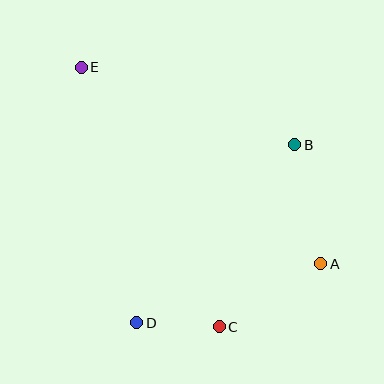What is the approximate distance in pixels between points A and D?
The distance between A and D is approximately 193 pixels.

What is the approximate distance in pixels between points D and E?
The distance between D and E is approximately 262 pixels.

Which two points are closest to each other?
Points C and D are closest to each other.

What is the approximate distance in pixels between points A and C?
The distance between A and C is approximately 120 pixels.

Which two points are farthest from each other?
Points A and E are farthest from each other.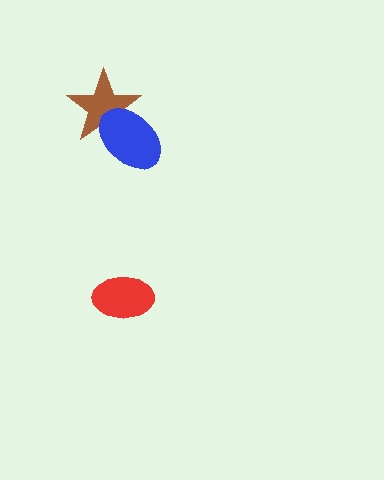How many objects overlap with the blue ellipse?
1 object overlaps with the blue ellipse.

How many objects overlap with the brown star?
1 object overlaps with the brown star.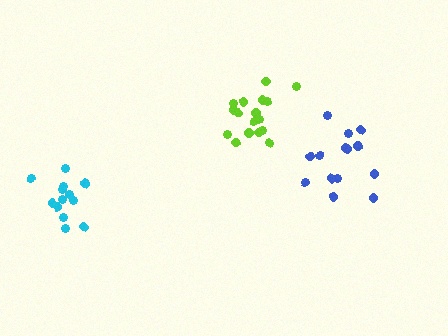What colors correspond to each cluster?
The clusters are colored: lime, cyan, blue.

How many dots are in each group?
Group 1: 17 dots, Group 2: 13 dots, Group 3: 14 dots (44 total).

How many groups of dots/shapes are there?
There are 3 groups.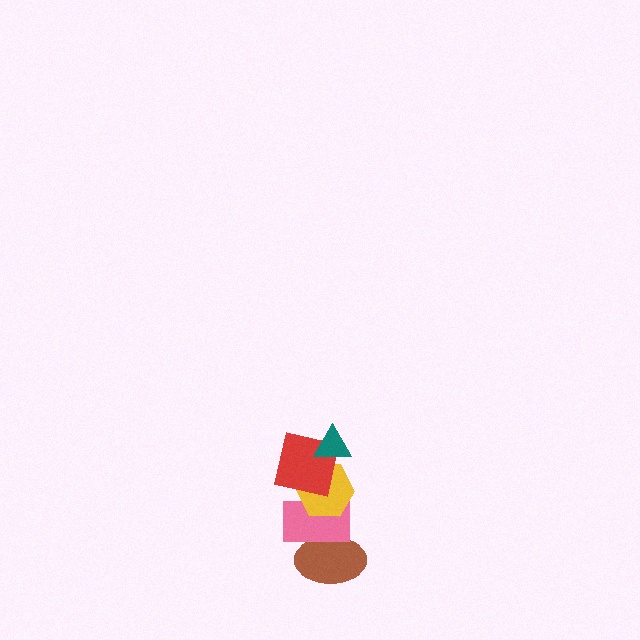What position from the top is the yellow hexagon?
The yellow hexagon is 3rd from the top.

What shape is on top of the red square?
The teal triangle is on top of the red square.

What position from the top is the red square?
The red square is 2nd from the top.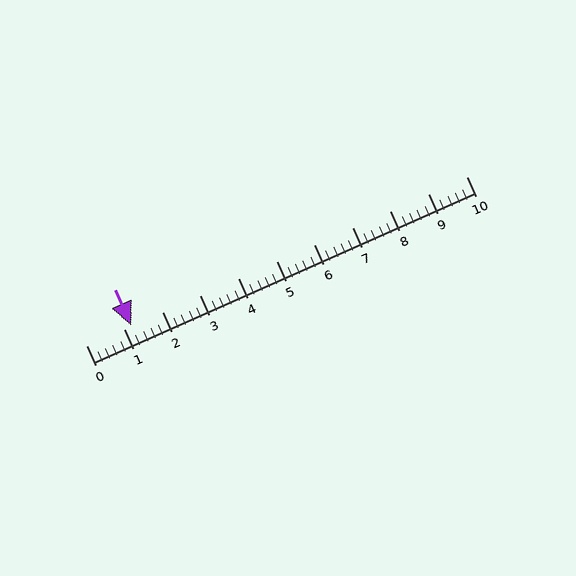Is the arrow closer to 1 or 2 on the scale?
The arrow is closer to 1.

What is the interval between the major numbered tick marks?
The major tick marks are spaced 1 units apart.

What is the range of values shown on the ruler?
The ruler shows values from 0 to 10.